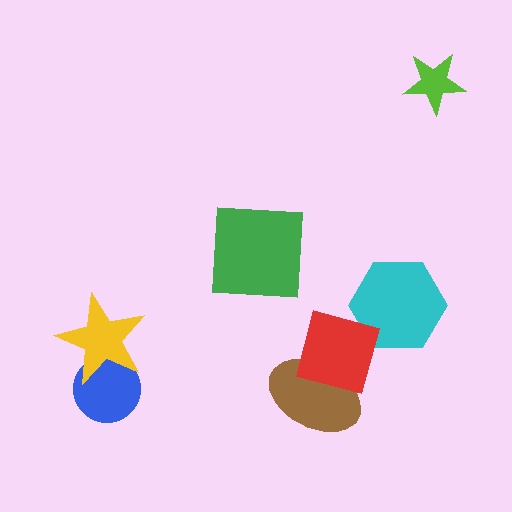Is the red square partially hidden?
No, no other shape covers it.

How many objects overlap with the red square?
2 objects overlap with the red square.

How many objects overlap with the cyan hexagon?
1 object overlaps with the cyan hexagon.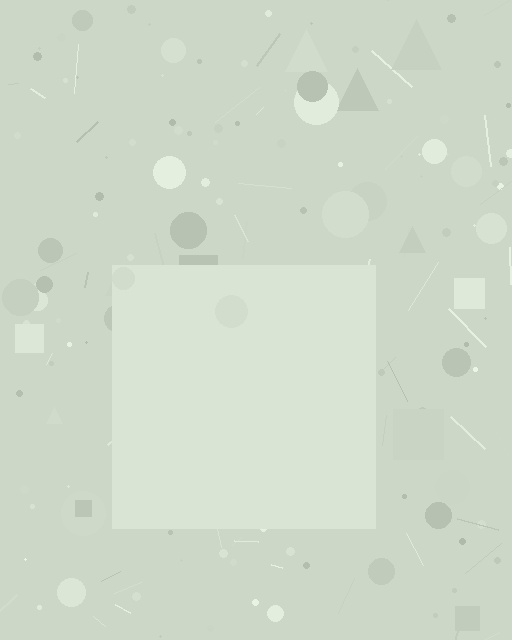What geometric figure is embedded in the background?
A square is embedded in the background.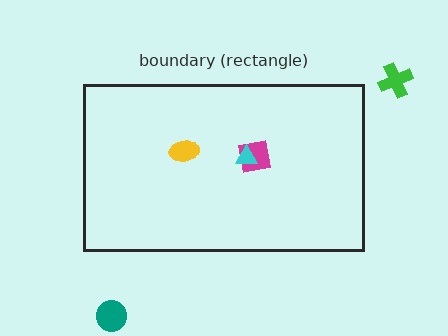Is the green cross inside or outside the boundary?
Outside.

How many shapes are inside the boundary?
3 inside, 2 outside.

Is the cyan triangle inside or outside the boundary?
Inside.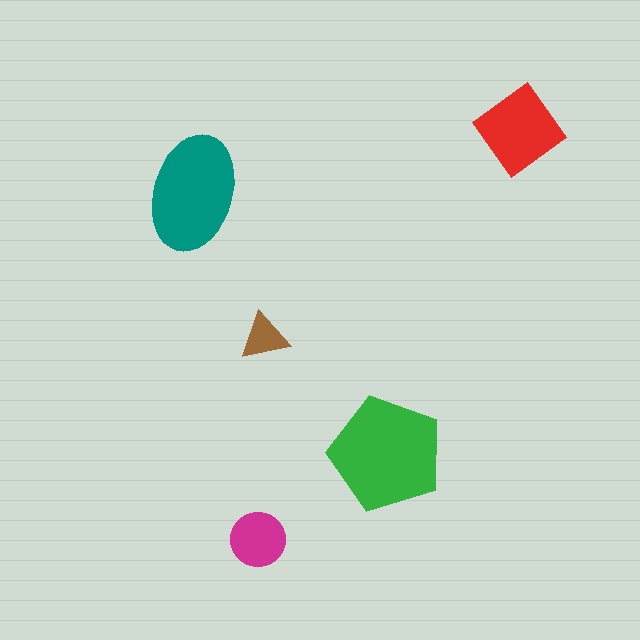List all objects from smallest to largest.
The brown triangle, the magenta circle, the red diamond, the teal ellipse, the green pentagon.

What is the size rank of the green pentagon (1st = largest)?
1st.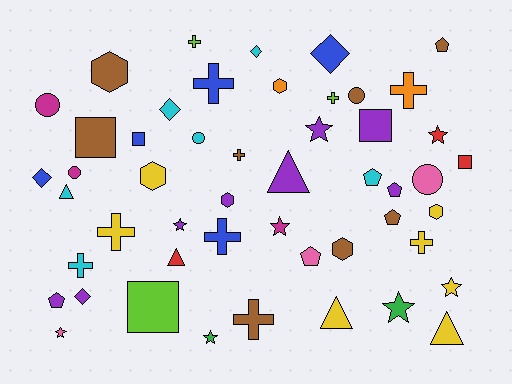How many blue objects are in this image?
There are 5 blue objects.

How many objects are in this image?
There are 50 objects.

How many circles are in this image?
There are 5 circles.